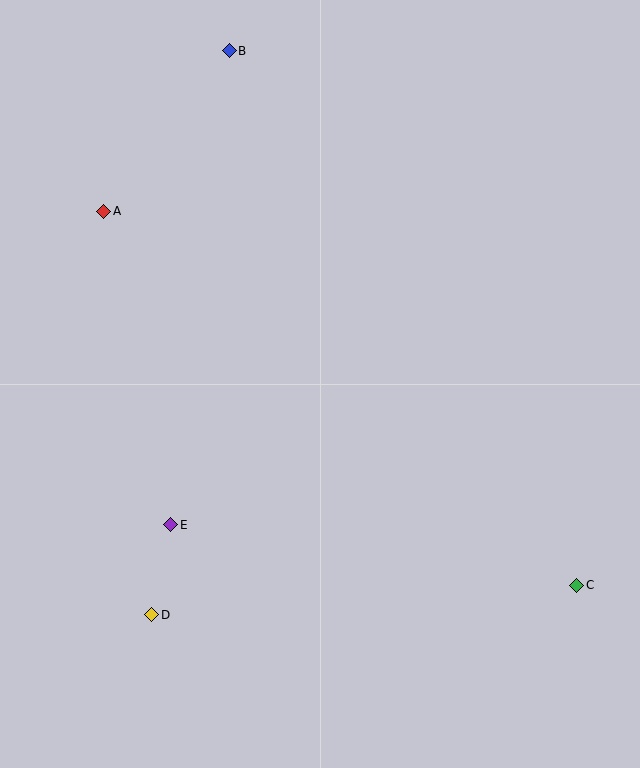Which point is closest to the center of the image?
Point E at (171, 525) is closest to the center.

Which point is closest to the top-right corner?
Point B is closest to the top-right corner.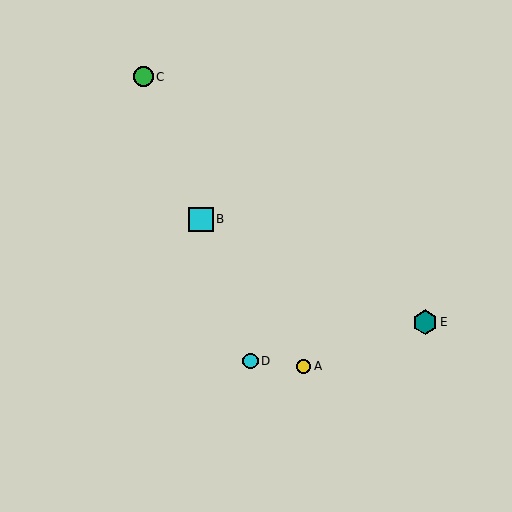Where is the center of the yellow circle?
The center of the yellow circle is at (303, 366).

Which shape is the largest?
The cyan square (labeled B) is the largest.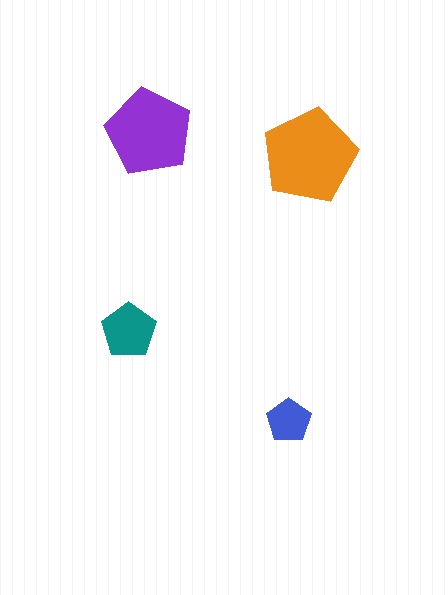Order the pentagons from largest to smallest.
the orange one, the purple one, the teal one, the blue one.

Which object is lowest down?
The blue pentagon is bottommost.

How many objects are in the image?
There are 4 objects in the image.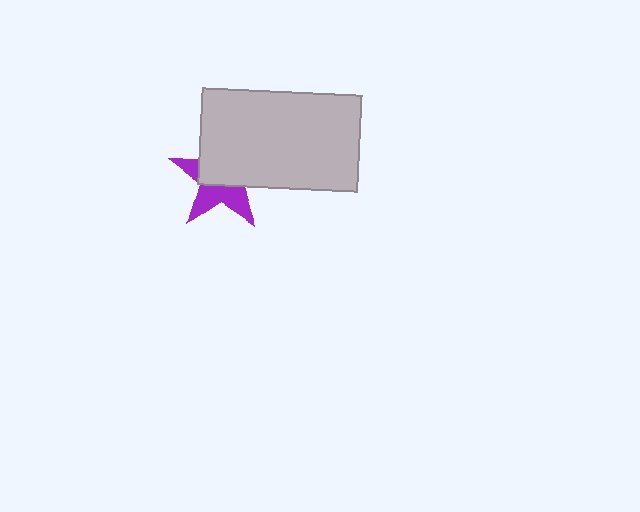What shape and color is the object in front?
The object in front is a light gray rectangle.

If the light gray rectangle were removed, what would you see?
You would see the complete purple star.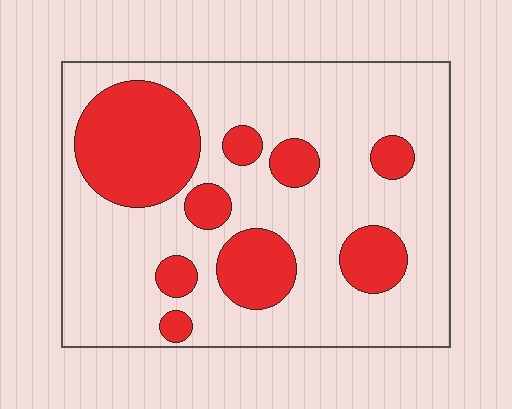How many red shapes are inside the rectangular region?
9.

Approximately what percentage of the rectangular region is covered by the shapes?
Approximately 25%.